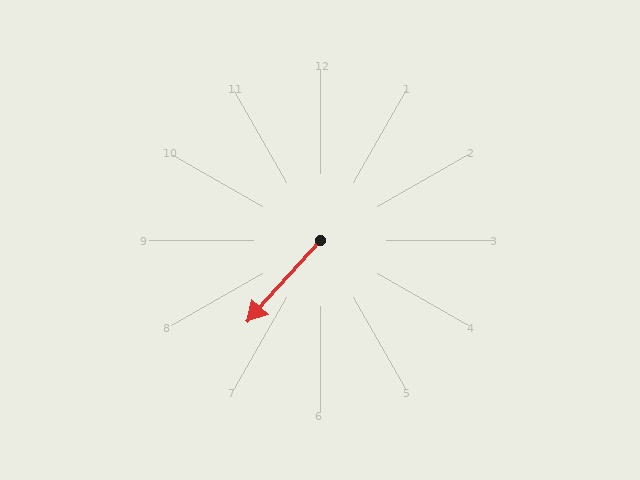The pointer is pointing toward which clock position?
Roughly 7 o'clock.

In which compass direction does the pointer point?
Southwest.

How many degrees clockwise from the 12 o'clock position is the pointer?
Approximately 222 degrees.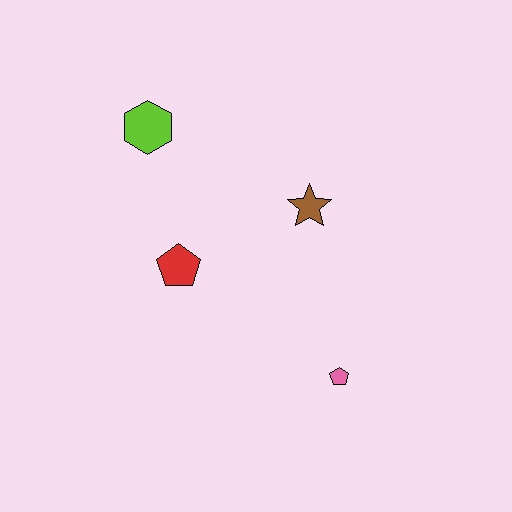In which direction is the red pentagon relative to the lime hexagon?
The red pentagon is below the lime hexagon.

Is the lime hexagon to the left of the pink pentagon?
Yes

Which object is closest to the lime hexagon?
The red pentagon is closest to the lime hexagon.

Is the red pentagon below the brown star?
Yes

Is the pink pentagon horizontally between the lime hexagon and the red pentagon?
No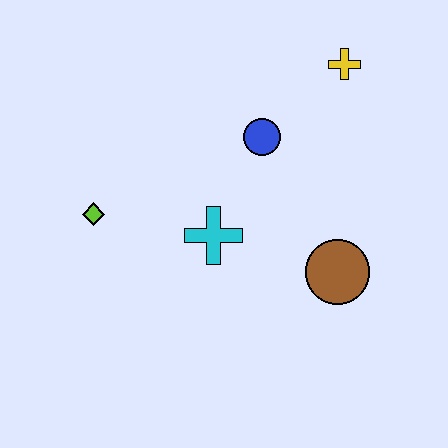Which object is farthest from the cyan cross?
The yellow cross is farthest from the cyan cross.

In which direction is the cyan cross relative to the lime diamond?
The cyan cross is to the right of the lime diamond.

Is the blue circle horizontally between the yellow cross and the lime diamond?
Yes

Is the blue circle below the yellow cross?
Yes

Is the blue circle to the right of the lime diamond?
Yes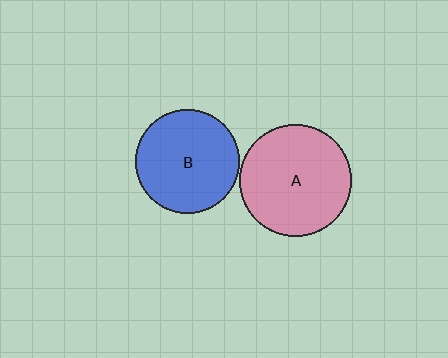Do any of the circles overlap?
No, none of the circles overlap.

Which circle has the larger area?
Circle A (pink).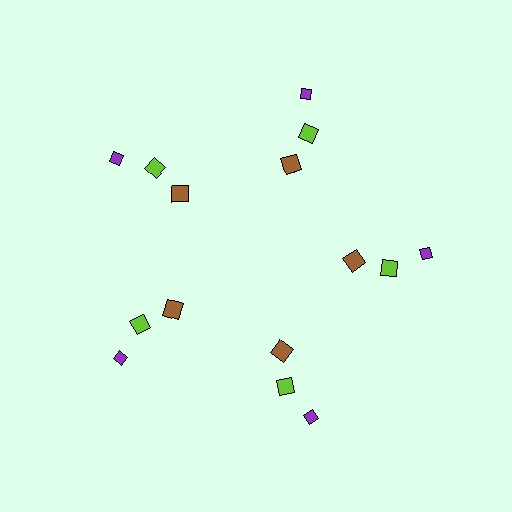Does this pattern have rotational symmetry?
Yes, this pattern has 5-fold rotational symmetry. It looks the same after rotating 72 degrees around the center.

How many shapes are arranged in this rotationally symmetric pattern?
There are 15 shapes, arranged in 5 groups of 3.